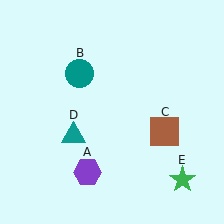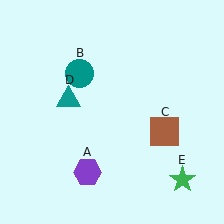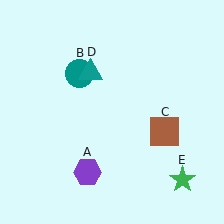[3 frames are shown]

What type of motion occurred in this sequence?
The teal triangle (object D) rotated clockwise around the center of the scene.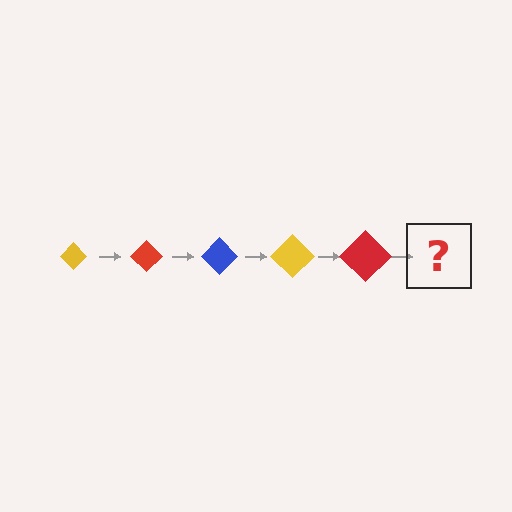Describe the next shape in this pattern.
It should be a blue diamond, larger than the previous one.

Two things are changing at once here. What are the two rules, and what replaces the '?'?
The two rules are that the diamond grows larger each step and the color cycles through yellow, red, and blue. The '?' should be a blue diamond, larger than the previous one.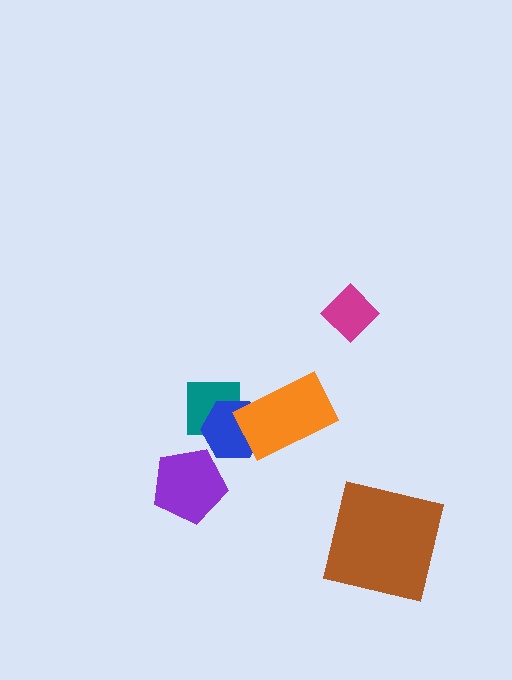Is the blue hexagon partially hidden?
Yes, it is partially covered by another shape.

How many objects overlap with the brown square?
0 objects overlap with the brown square.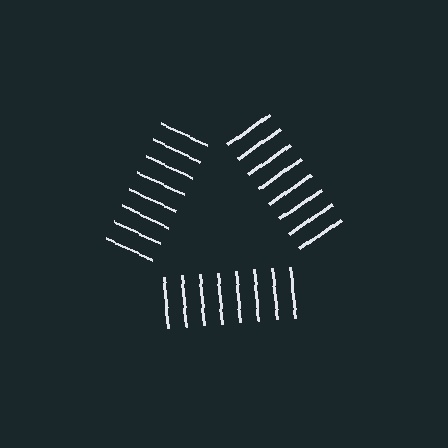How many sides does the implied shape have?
3 sides — the line-ends trace a triangle.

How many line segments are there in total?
24 — 8 along each of the 3 edges.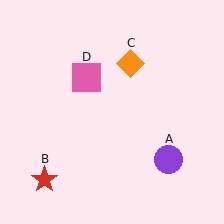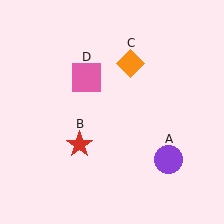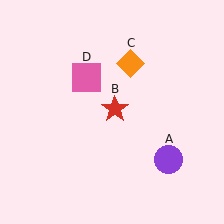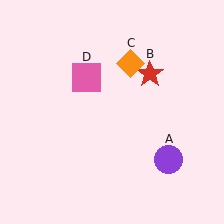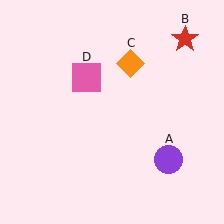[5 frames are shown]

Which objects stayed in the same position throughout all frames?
Purple circle (object A) and orange diamond (object C) and pink square (object D) remained stationary.